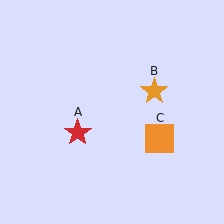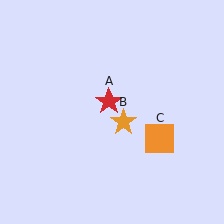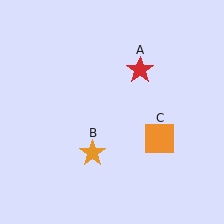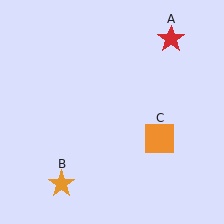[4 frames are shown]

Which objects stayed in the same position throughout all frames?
Orange square (object C) remained stationary.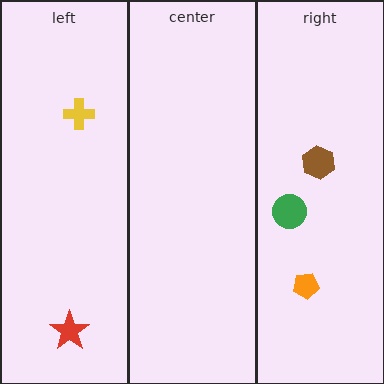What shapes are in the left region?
The yellow cross, the red star.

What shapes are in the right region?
The brown hexagon, the green circle, the orange pentagon.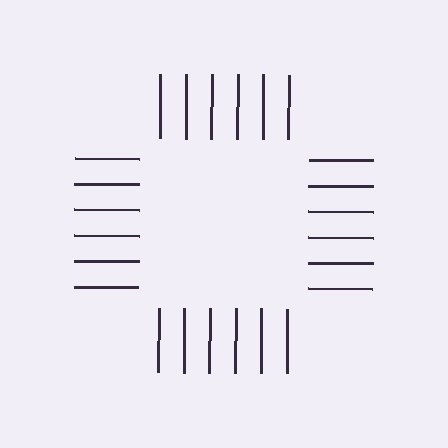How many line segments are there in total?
24 — 6 along each of the 4 edges.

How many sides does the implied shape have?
4 sides — the line-ends trace a square.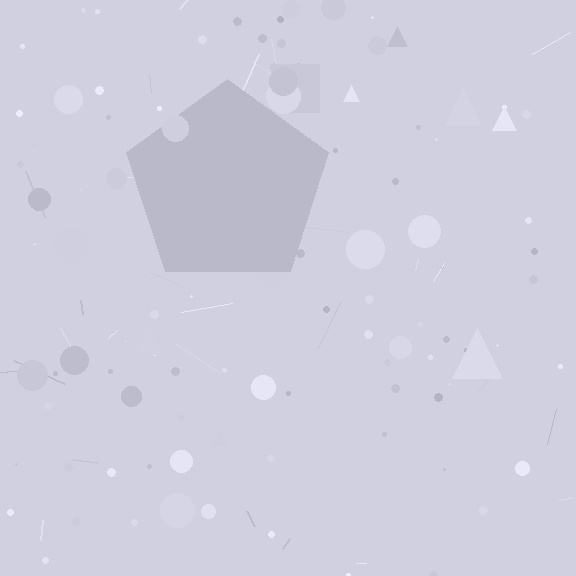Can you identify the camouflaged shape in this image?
The camouflaged shape is a pentagon.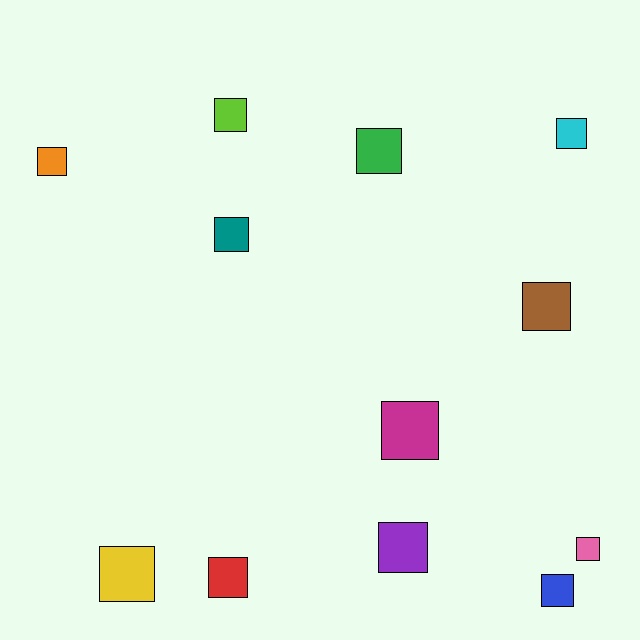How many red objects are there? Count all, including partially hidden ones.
There is 1 red object.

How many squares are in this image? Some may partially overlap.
There are 12 squares.